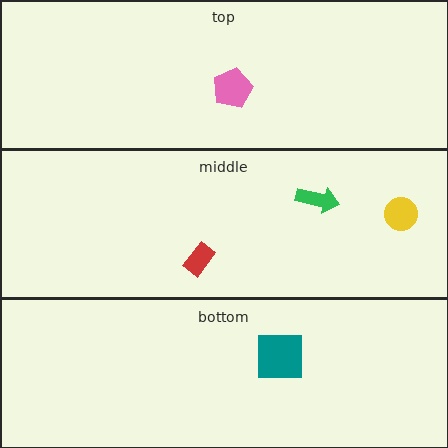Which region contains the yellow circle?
The middle region.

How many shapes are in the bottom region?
1.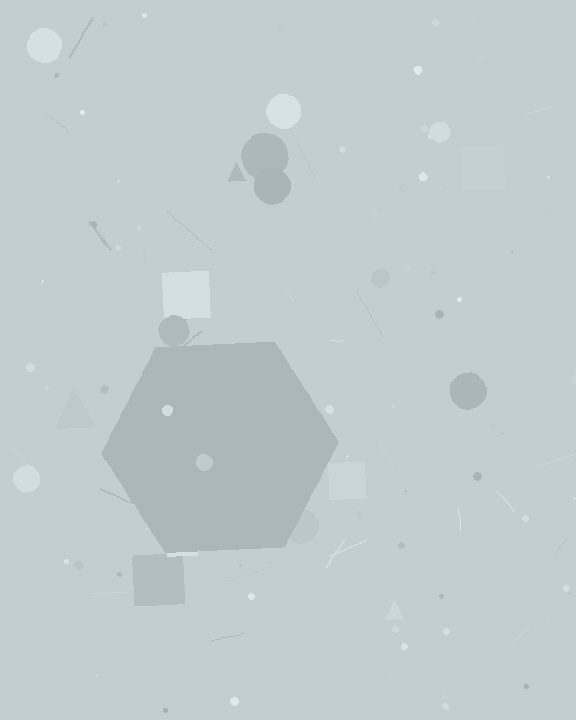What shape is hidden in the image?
A hexagon is hidden in the image.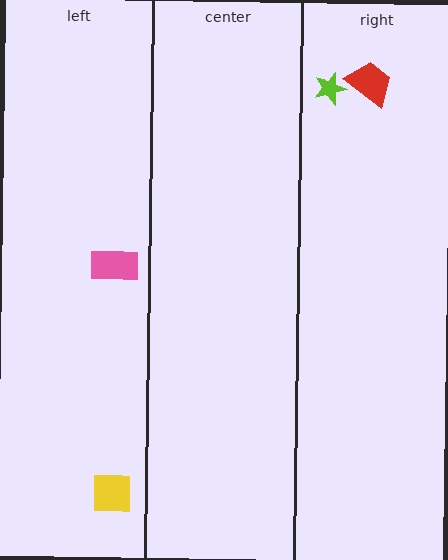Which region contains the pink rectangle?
The left region.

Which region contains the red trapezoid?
The right region.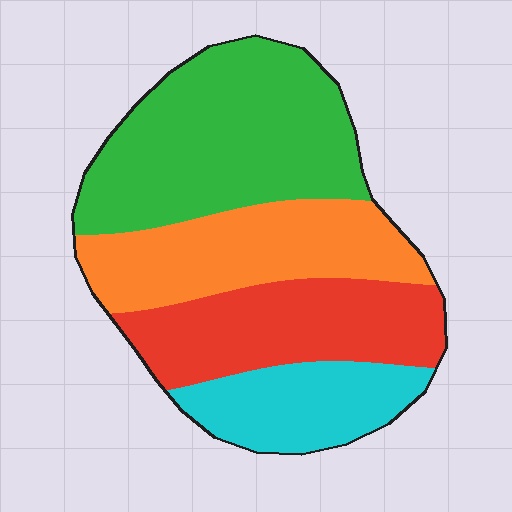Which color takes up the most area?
Green, at roughly 35%.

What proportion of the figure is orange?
Orange takes up about one quarter (1/4) of the figure.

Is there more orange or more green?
Green.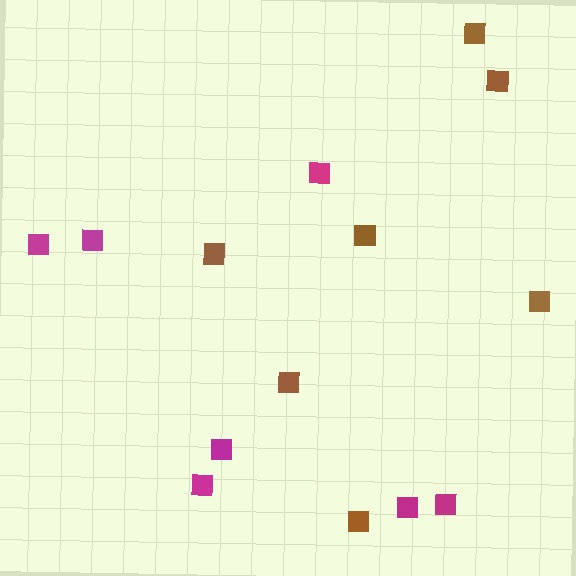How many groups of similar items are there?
There are 2 groups: one group of brown squares (7) and one group of magenta squares (7).